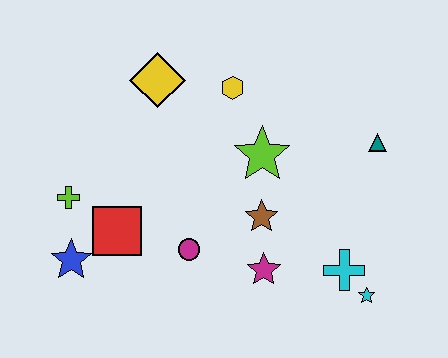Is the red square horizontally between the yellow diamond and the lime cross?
Yes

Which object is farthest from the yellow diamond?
The cyan star is farthest from the yellow diamond.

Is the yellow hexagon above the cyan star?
Yes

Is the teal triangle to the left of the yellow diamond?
No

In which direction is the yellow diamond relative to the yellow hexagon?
The yellow diamond is to the left of the yellow hexagon.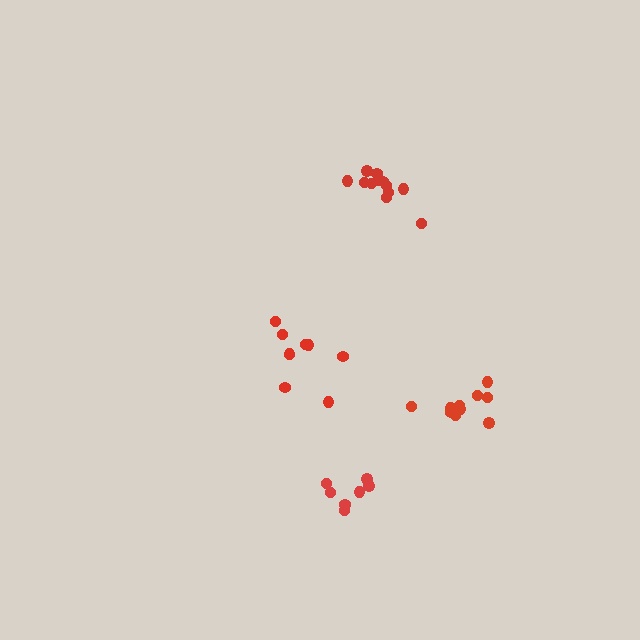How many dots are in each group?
Group 1: 12 dots, Group 2: 10 dots, Group 3: 9 dots, Group 4: 7 dots (38 total).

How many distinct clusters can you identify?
There are 4 distinct clusters.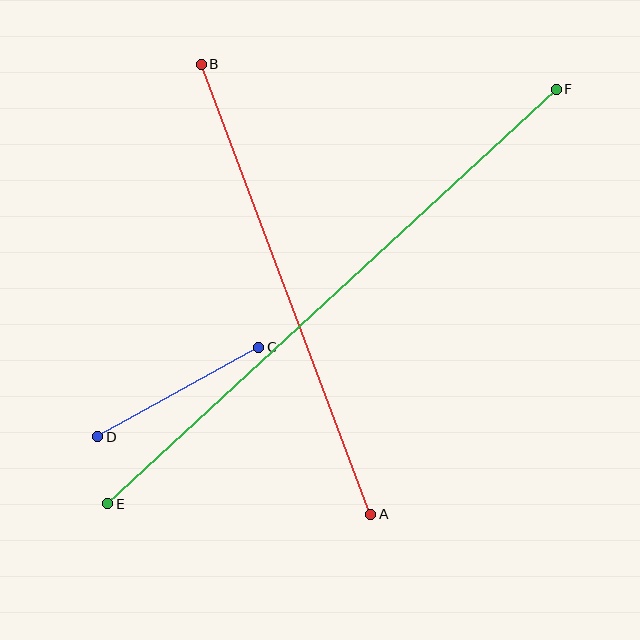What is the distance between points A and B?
The distance is approximately 481 pixels.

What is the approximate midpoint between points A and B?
The midpoint is at approximately (286, 289) pixels.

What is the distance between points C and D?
The distance is approximately 184 pixels.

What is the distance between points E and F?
The distance is approximately 610 pixels.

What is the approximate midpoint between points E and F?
The midpoint is at approximately (332, 296) pixels.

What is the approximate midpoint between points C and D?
The midpoint is at approximately (178, 392) pixels.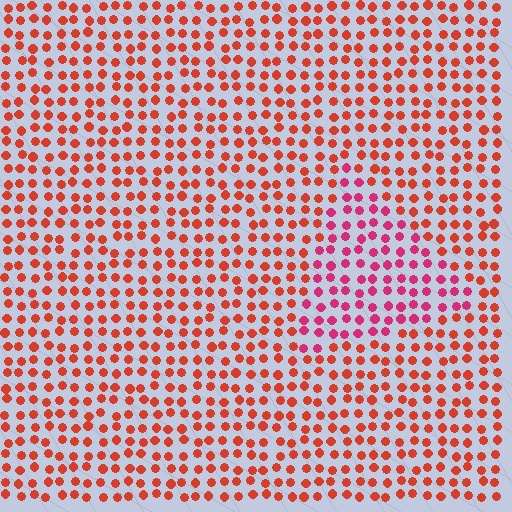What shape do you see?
I see a triangle.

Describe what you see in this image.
The image is filled with small red elements in a uniform arrangement. A triangle-shaped region is visible where the elements are tinted to a slightly different hue, forming a subtle color boundary.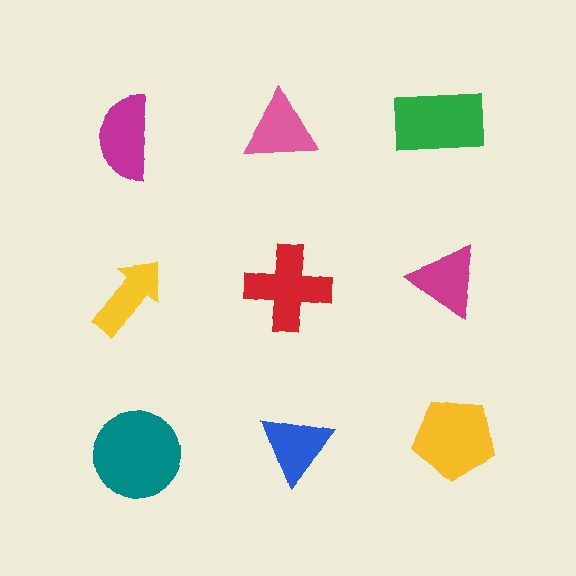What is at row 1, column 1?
A magenta semicircle.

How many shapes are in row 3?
3 shapes.